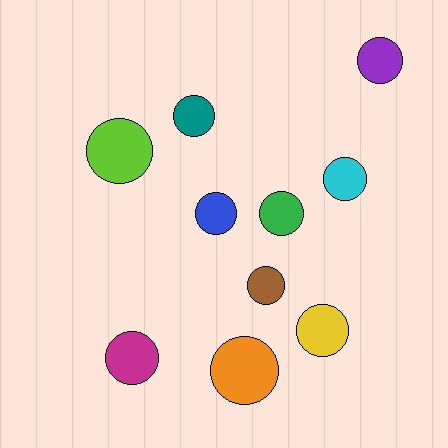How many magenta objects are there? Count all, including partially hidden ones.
There is 1 magenta object.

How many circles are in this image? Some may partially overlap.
There are 10 circles.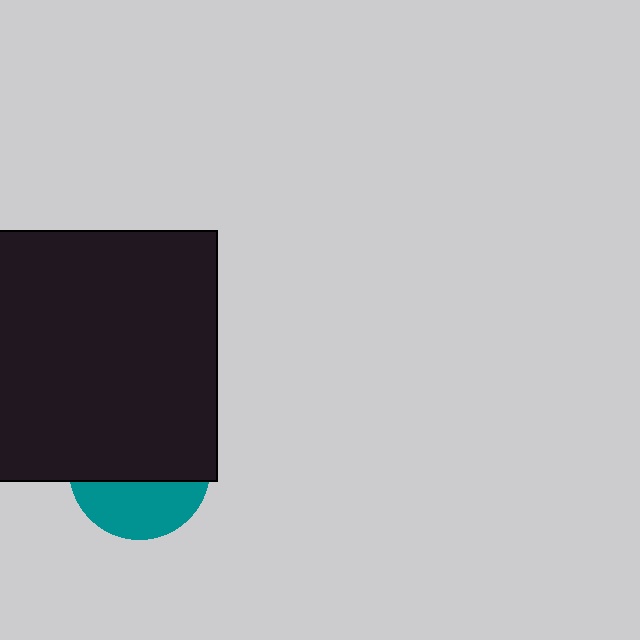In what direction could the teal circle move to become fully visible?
The teal circle could move down. That would shift it out from behind the black rectangle entirely.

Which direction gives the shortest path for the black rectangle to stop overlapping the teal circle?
Moving up gives the shortest separation.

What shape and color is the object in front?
The object in front is a black rectangle.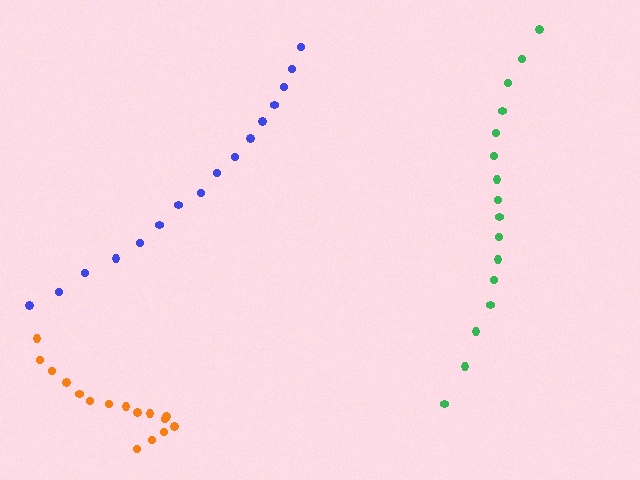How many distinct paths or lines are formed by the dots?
There are 3 distinct paths.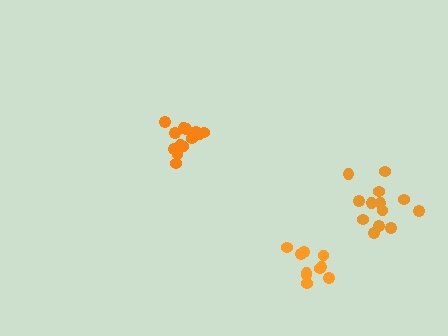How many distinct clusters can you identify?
There are 3 distinct clusters.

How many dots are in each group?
Group 1: 13 dots, Group 2: 10 dots, Group 3: 13 dots (36 total).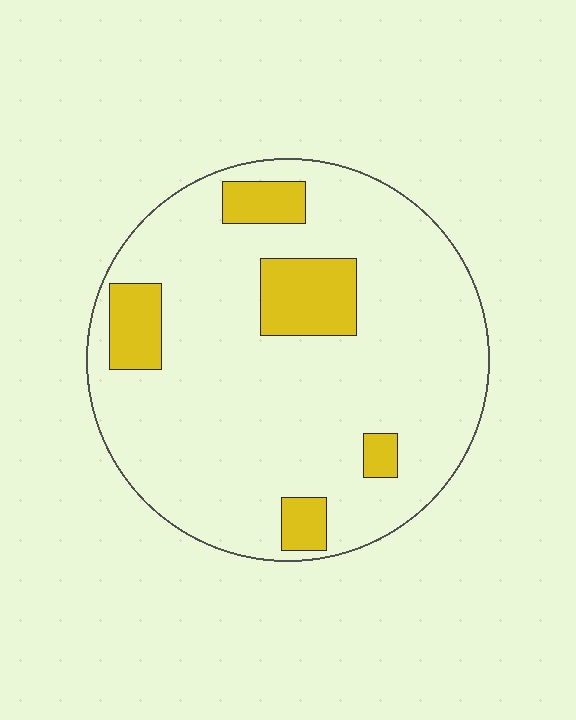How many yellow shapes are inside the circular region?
5.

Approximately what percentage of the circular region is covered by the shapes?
Approximately 15%.